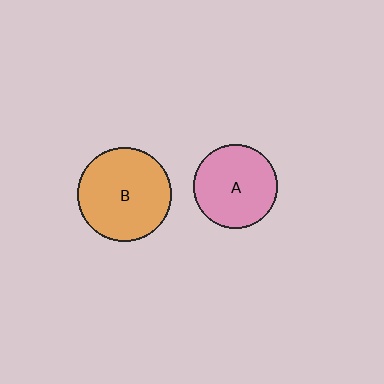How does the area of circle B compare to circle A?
Approximately 1.2 times.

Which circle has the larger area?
Circle B (orange).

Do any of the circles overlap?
No, none of the circles overlap.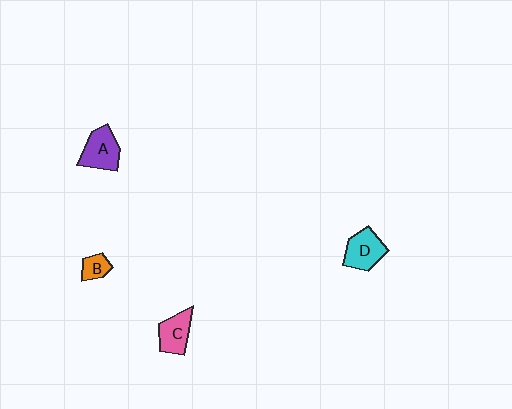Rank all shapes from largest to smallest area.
From largest to smallest: D (cyan), A (purple), C (pink), B (orange).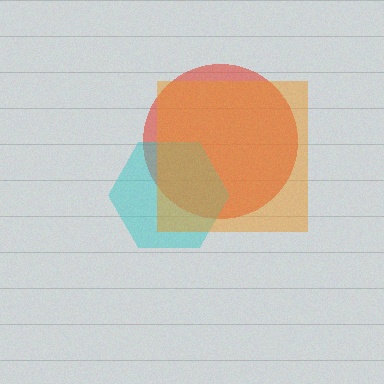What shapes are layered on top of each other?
The layered shapes are: a red circle, a cyan hexagon, an orange square.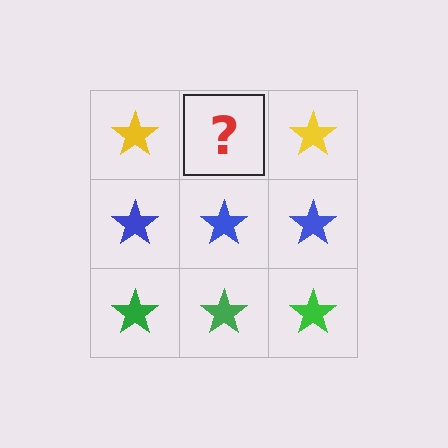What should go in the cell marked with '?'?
The missing cell should contain a yellow star.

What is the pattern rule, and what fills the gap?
The rule is that each row has a consistent color. The gap should be filled with a yellow star.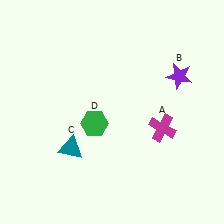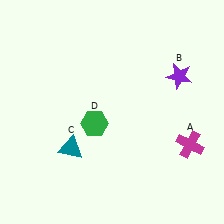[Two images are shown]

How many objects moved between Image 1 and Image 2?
1 object moved between the two images.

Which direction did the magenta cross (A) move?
The magenta cross (A) moved right.